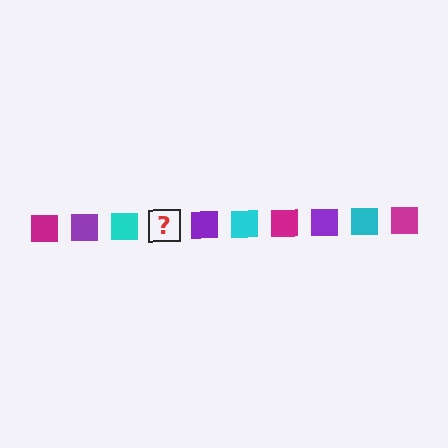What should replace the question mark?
The question mark should be replaced with a magenta square.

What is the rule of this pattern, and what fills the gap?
The rule is that the pattern cycles through magenta, purple, cyan squares. The gap should be filled with a magenta square.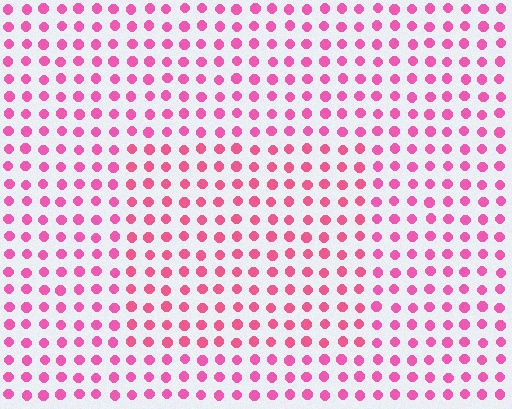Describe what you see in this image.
The image is filled with small pink elements in a uniform arrangement. A rectangle-shaped region is visible where the elements are tinted to a slightly different hue, forming a subtle color boundary.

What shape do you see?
I see a rectangle.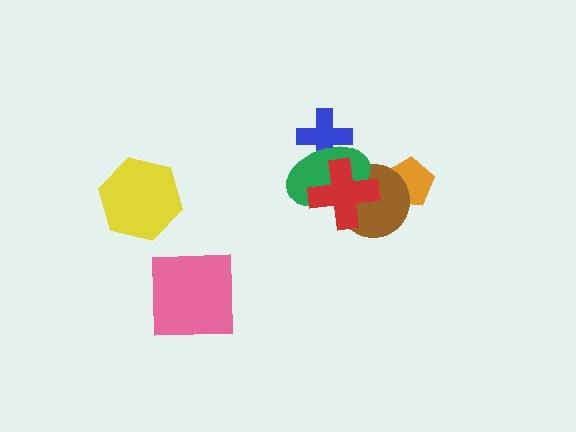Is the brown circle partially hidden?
Yes, it is partially covered by another shape.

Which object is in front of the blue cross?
The green ellipse is in front of the blue cross.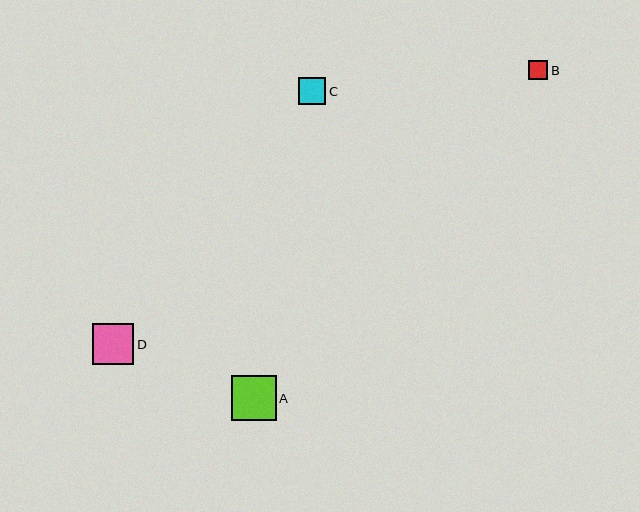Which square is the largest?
Square A is the largest with a size of approximately 45 pixels.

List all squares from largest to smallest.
From largest to smallest: A, D, C, B.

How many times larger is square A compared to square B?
Square A is approximately 2.4 times the size of square B.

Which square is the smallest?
Square B is the smallest with a size of approximately 19 pixels.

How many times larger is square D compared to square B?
Square D is approximately 2.2 times the size of square B.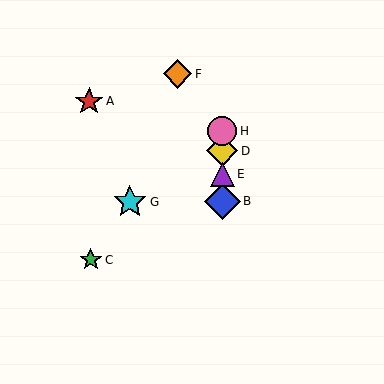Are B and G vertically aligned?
No, B is at x≈222 and G is at x≈130.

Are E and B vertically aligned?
Yes, both are at x≈222.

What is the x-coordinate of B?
Object B is at x≈222.